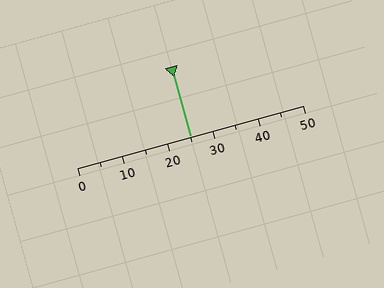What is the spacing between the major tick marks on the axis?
The major ticks are spaced 10 apart.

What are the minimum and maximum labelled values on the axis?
The axis runs from 0 to 50.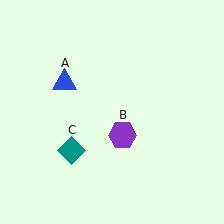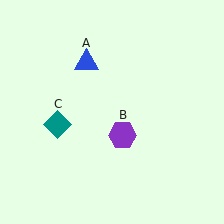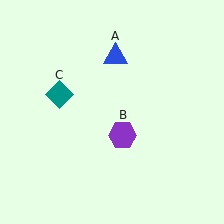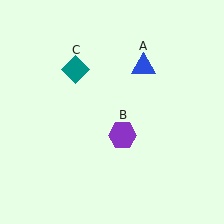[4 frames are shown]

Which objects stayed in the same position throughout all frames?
Purple hexagon (object B) remained stationary.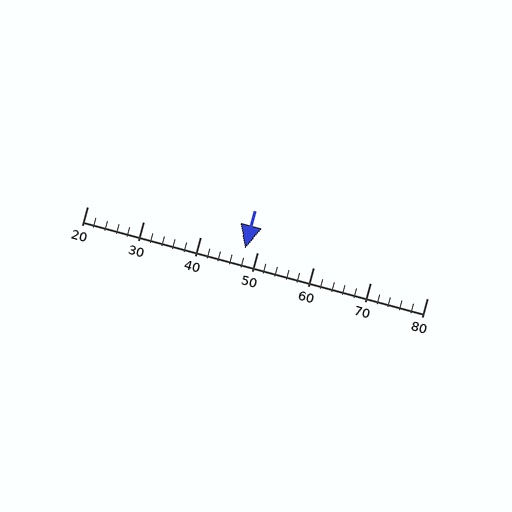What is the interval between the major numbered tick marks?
The major tick marks are spaced 10 units apart.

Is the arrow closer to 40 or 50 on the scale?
The arrow is closer to 50.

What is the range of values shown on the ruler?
The ruler shows values from 20 to 80.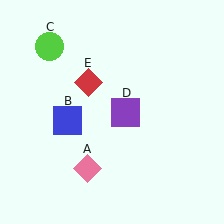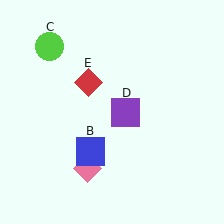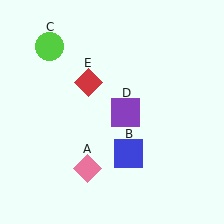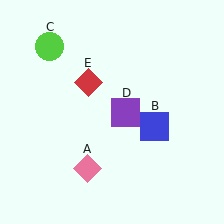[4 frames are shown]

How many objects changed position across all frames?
1 object changed position: blue square (object B).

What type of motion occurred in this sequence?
The blue square (object B) rotated counterclockwise around the center of the scene.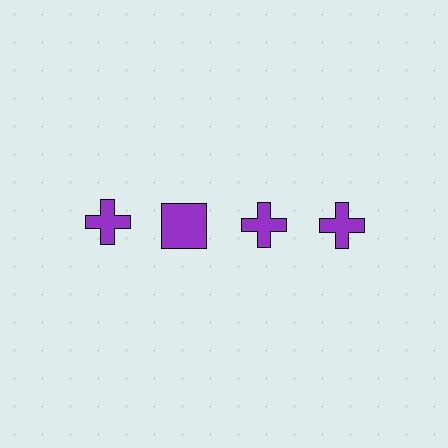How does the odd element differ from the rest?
It has a different shape: square instead of cross.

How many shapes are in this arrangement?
There are 4 shapes arranged in a grid pattern.